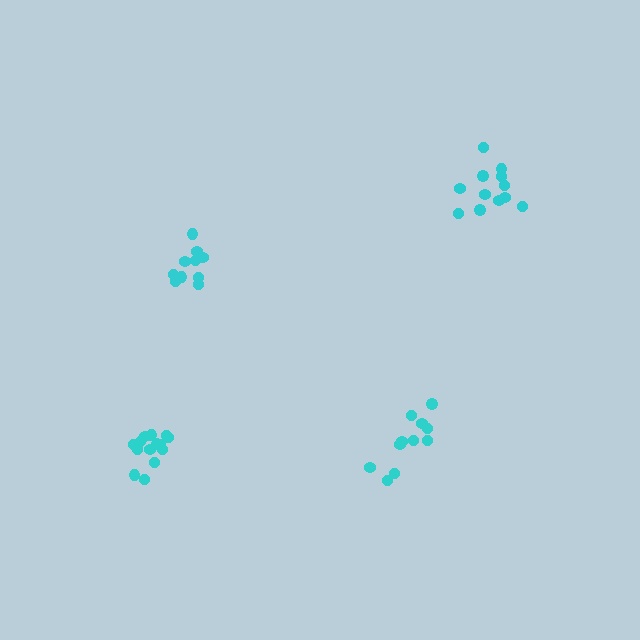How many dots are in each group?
Group 1: 12 dots, Group 2: 14 dots, Group 3: 11 dots, Group 4: 10 dots (47 total).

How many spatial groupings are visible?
There are 4 spatial groupings.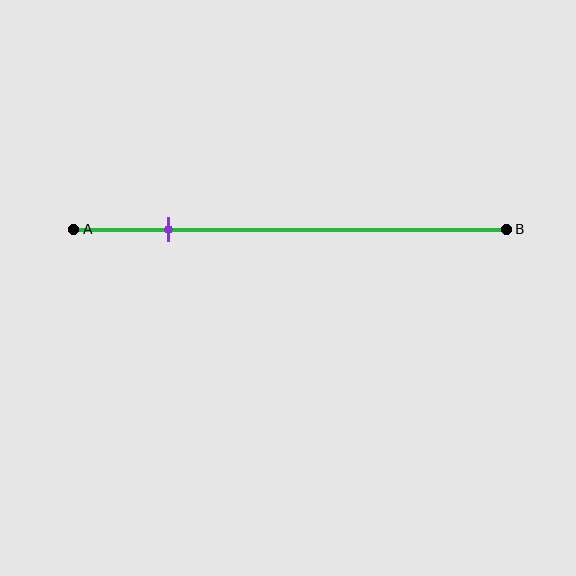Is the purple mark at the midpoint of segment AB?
No, the mark is at about 20% from A, not at the 50% midpoint.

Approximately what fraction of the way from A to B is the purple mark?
The purple mark is approximately 20% of the way from A to B.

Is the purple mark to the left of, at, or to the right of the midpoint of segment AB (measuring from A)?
The purple mark is to the left of the midpoint of segment AB.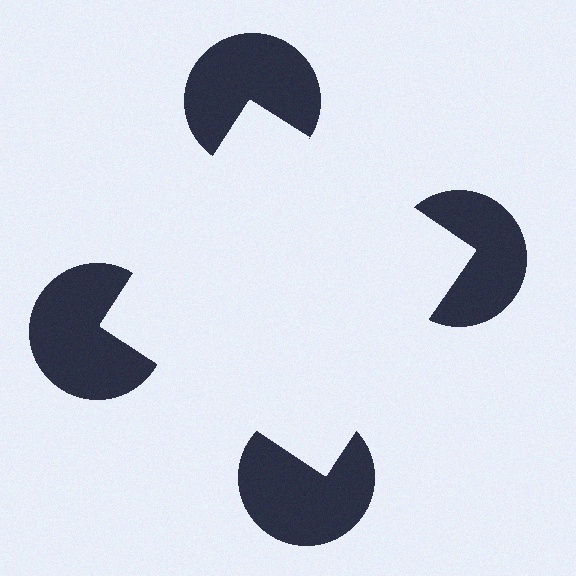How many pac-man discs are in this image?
There are 4 — one at each vertex of the illusory square.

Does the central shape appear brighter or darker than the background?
It typically appears slightly brighter than the background, even though no actual brightness change is drawn.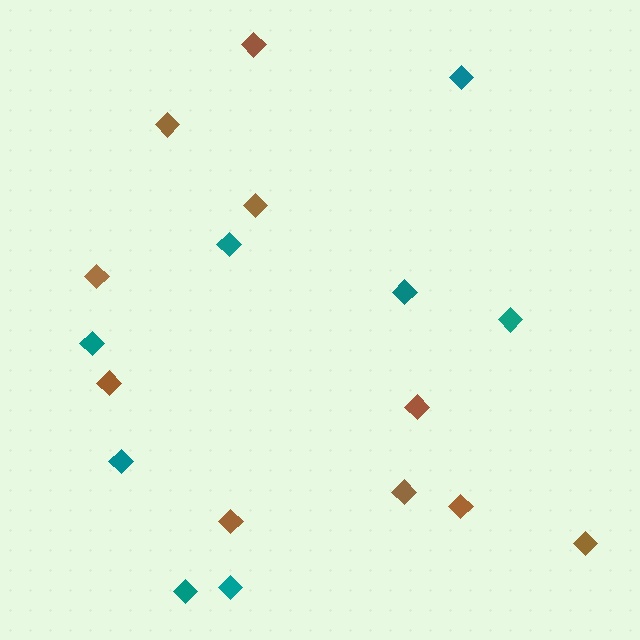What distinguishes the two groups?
There are 2 groups: one group of teal diamonds (8) and one group of brown diamonds (10).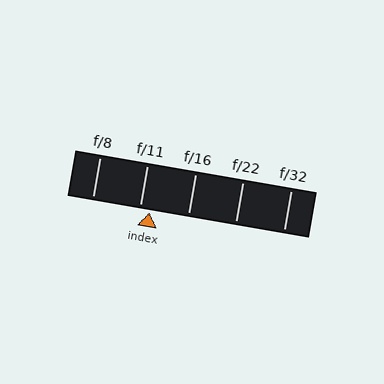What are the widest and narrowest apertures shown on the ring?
The widest aperture shown is f/8 and the narrowest is f/32.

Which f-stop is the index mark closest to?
The index mark is closest to f/11.